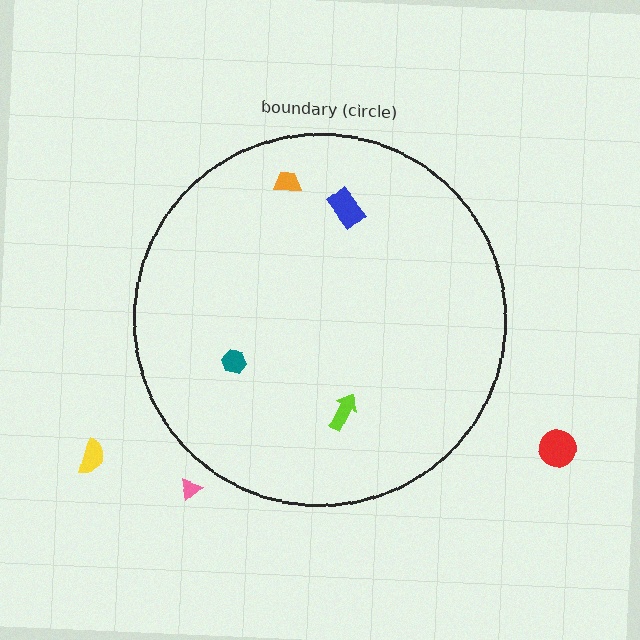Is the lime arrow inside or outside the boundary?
Inside.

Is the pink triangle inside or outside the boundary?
Outside.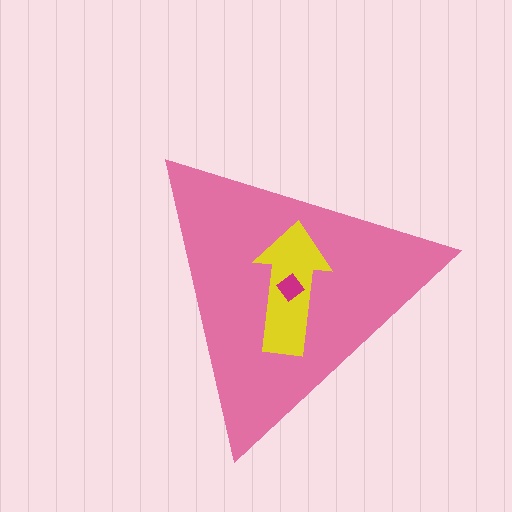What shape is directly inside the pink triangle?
The yellow arrow.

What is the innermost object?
The magenta diamond.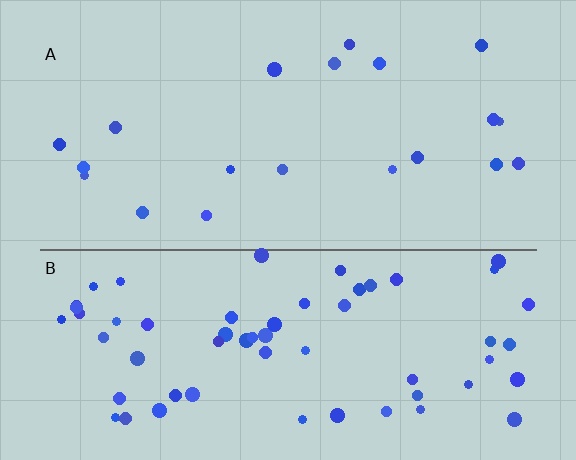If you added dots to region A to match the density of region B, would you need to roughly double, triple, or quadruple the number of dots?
Approximately triple.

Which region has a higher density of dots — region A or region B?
B (the bottom).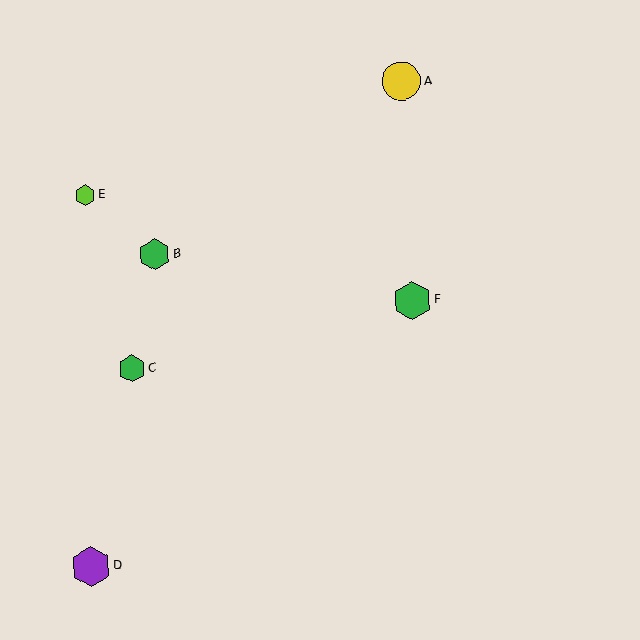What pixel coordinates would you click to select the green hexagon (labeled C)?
Click at (132, 369) to select the green hexagon C.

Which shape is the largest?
The purple hexagon (labeled D) is the largest.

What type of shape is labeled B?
Shape B is a green hexagon.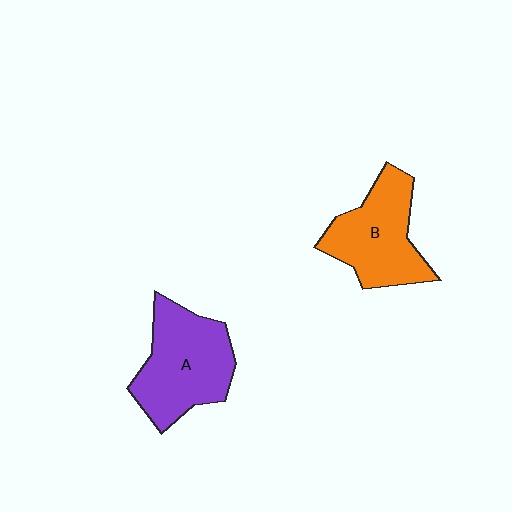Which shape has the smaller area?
Shape B (orange).